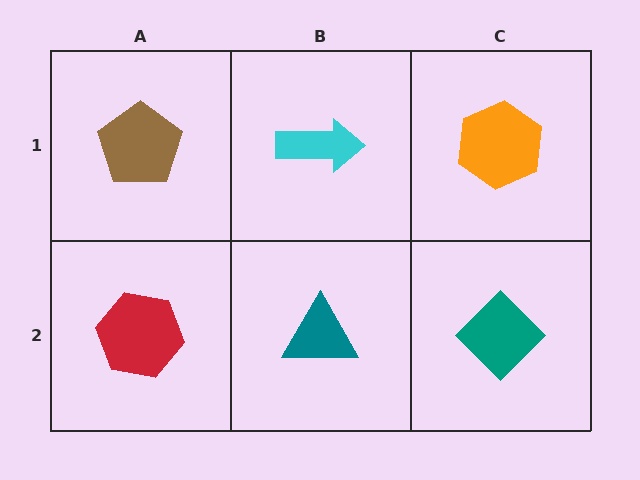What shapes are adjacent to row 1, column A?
A red hexagon (row 2, column A), a cyan arrow (row 1, column B).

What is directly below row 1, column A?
A red hexagon.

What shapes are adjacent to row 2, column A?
A brown pentagon (row 1, column A), a teal triangle (row 2, column B).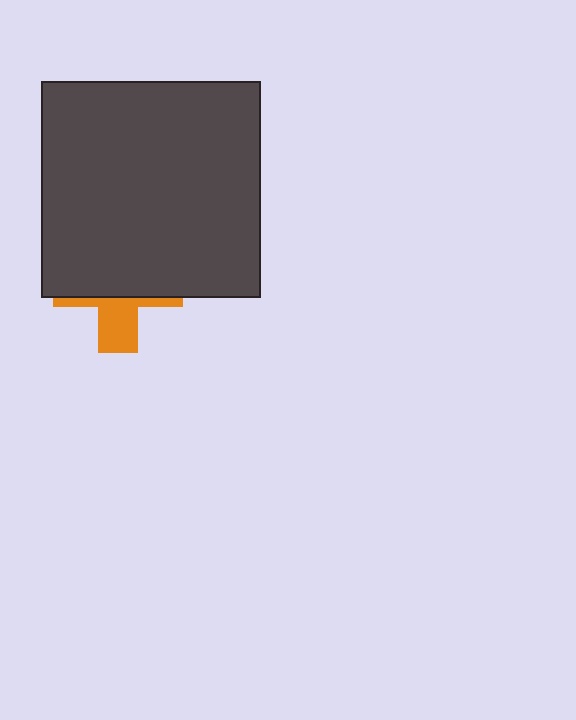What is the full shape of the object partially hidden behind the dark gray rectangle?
The partially hidden object is an orange cross.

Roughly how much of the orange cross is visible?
A small part of it is visible (roughly 35%).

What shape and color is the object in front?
The object in front is a dark gray rectangle.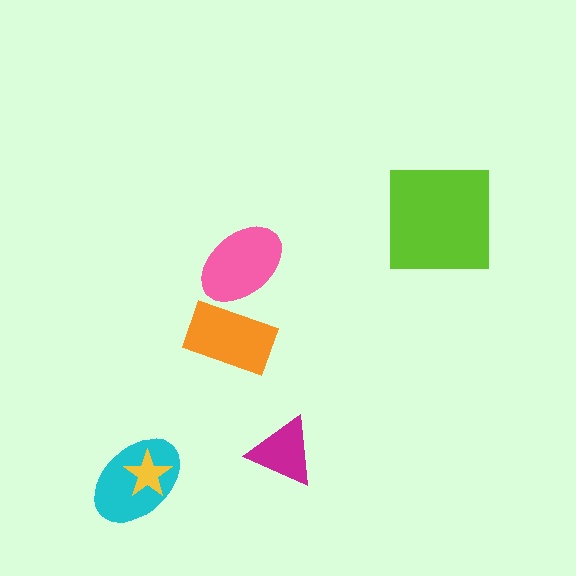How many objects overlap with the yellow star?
1 object overlaps with the yellow star.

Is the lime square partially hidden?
No, no other shape covers it.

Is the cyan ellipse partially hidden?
Yes, it is partially covered by another shape.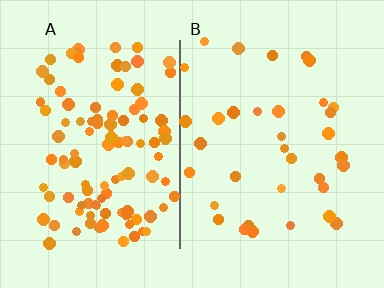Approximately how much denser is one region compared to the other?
Approximately 3.2× — region A over region B.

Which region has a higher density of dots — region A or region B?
A (the left).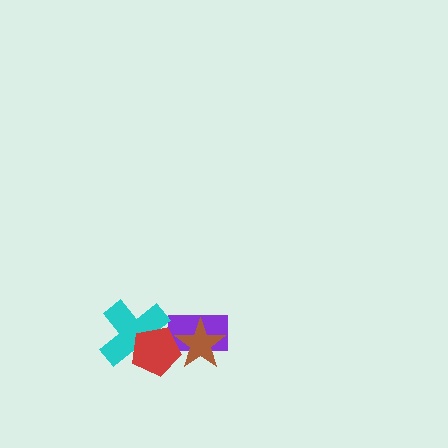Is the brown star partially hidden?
Yes, it is partially covered by another shape.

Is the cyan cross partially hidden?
Yes, it is partially covered by another shape.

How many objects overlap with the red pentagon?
3 objects overlap with the red pentagon.